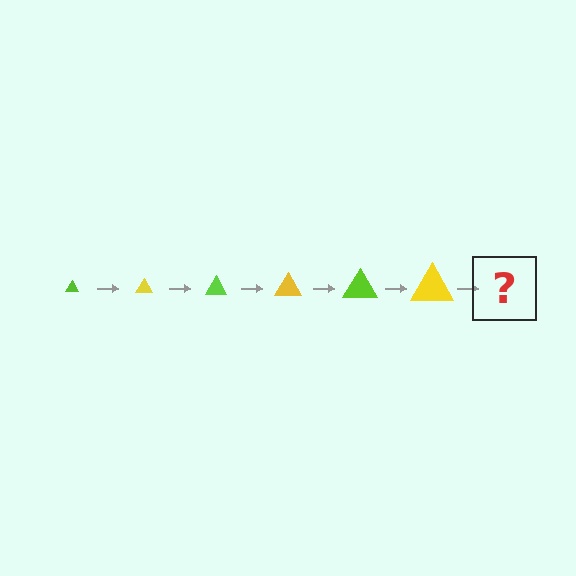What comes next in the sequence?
The next element should be a lime triangle, larger than the previous one.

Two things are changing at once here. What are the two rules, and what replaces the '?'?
The two rules are that the triangle grows larger each step and the color cycles through lime and yellow. The '?' should be a lime triangle, larger than the previous one.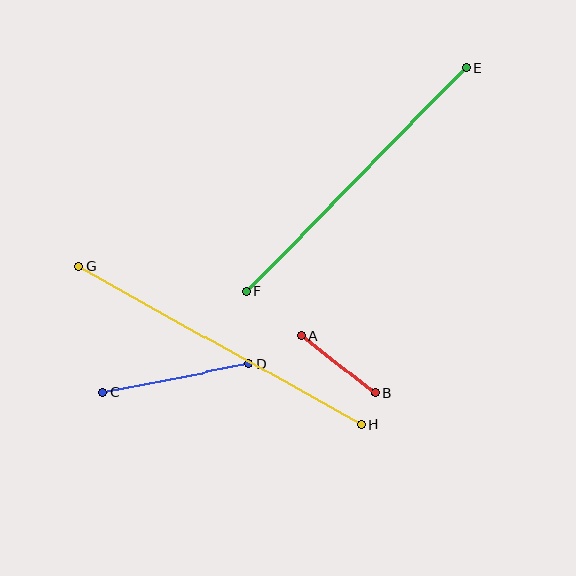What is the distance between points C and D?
The distance is approximately 150 pixels.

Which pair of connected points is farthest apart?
Points G and H are farthest apart.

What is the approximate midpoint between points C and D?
The midpoint is at approximately (176, 378) pixels.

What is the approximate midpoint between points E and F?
The midpoint is at approximately (356, 180) pixels.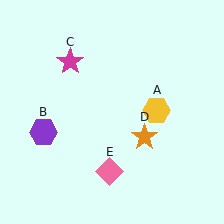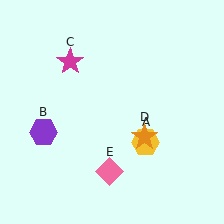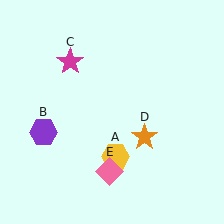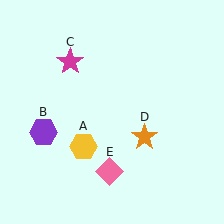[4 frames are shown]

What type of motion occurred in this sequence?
The yellow hexagon (object A) rotated clockwise around the center of the scene.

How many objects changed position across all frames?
1 object changed position: yellow hexagon (object A).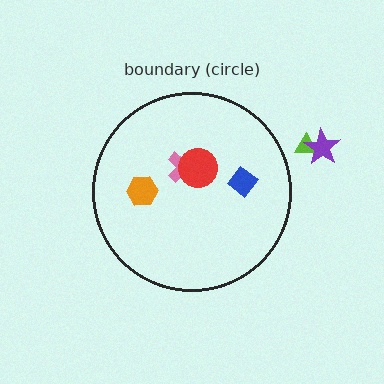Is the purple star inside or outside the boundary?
Outside.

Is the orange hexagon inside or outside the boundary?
Inside.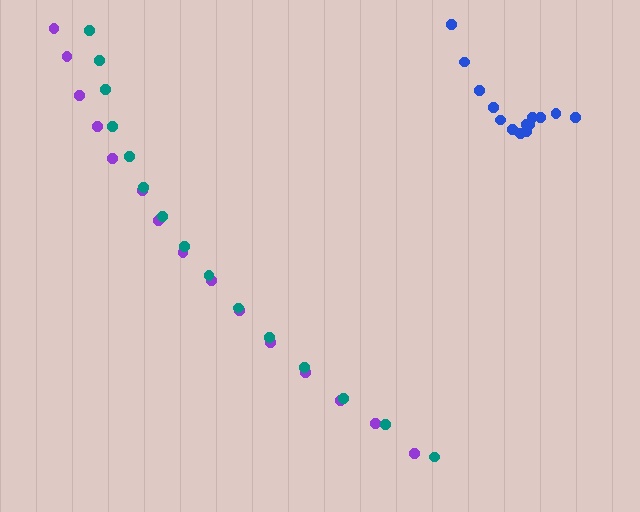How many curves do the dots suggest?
There are 3 distinct paths.